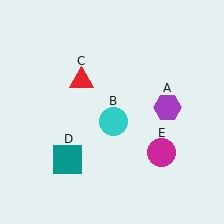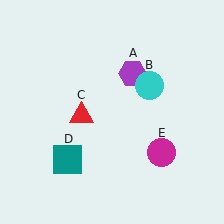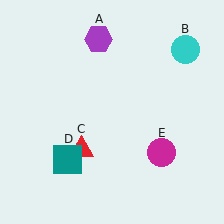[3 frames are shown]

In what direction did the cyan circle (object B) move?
The cyan circle (object B) moved up and to the right.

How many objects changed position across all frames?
3 objects changed position: purple hexagon (object A), cyan circle (object B), red triangle (object C).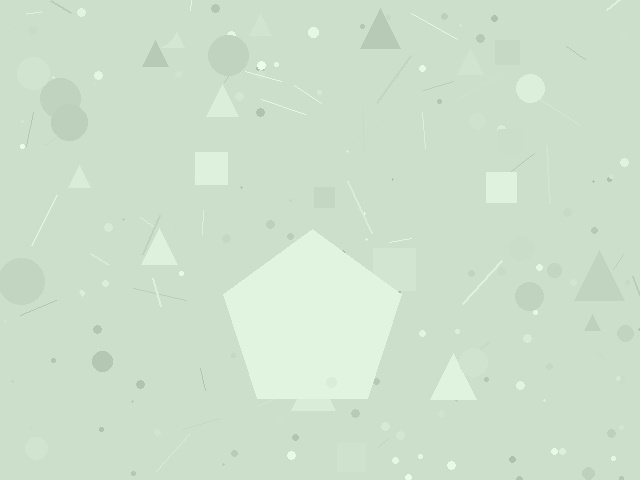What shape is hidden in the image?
A pentagon is hidden in the image.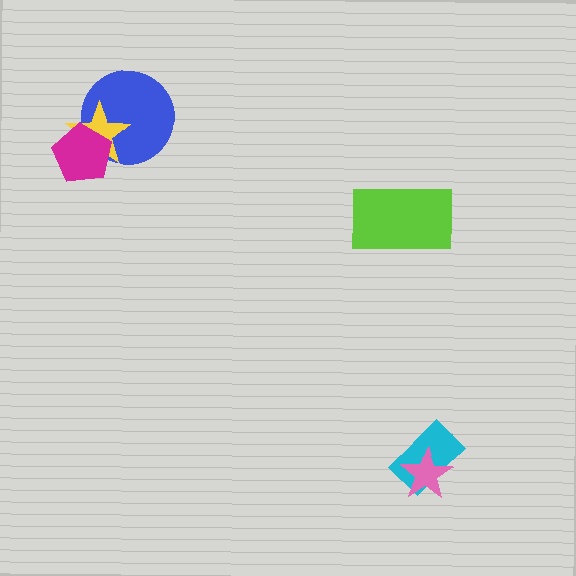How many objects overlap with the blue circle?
2 objects overlap with the blue circle.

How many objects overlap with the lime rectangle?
0 objects overlap with the lime rectangle.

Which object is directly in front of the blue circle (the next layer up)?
The yellow star is directly in front of the blue circle.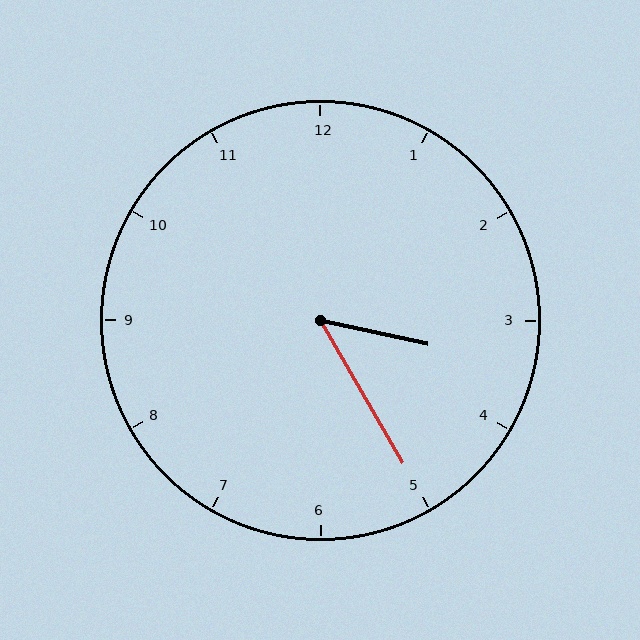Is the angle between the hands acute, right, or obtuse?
It is acute.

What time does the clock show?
3:25.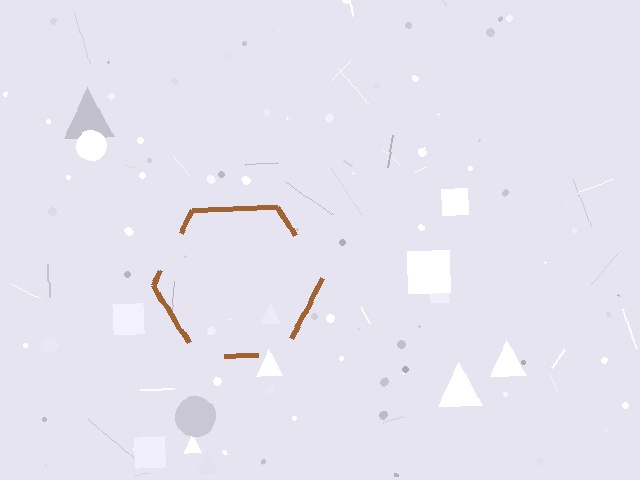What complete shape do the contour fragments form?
The contour fragments form a hexagon.